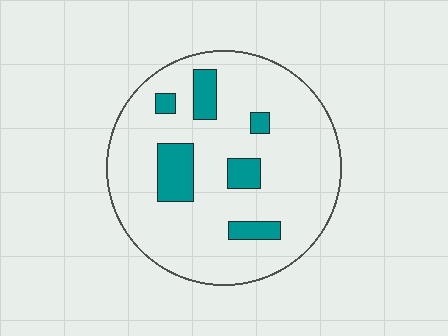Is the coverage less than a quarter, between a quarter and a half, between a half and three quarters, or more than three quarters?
Less than a quarter.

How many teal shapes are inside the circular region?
6.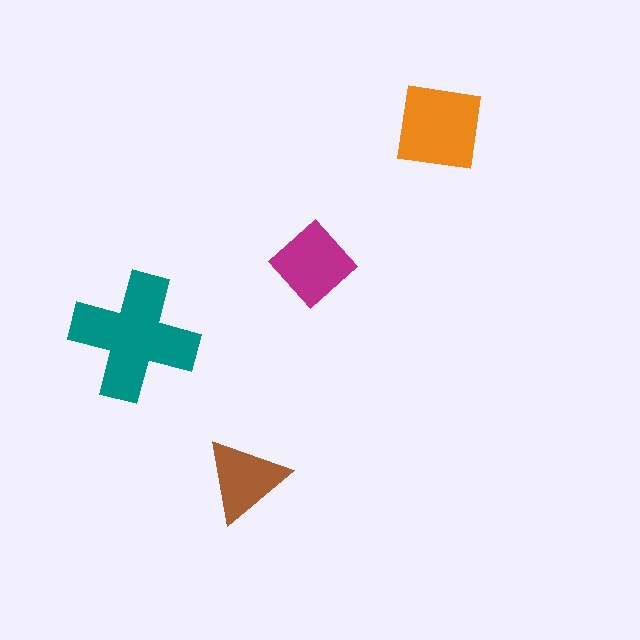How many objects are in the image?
There are 4 objects in the image.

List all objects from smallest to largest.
The brown triangle, the magenta diamond, the orange square, the teal cross.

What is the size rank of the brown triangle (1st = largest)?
4th.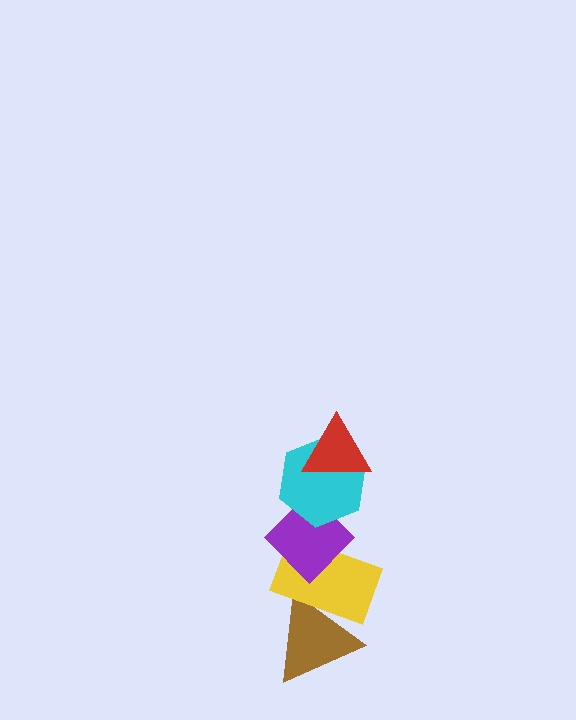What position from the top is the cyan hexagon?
The cyan hexagon is 2nd from the top.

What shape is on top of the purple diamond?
The cyan hexagon is on top of the purple diamond.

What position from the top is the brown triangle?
The brown triangle is 5th from the top.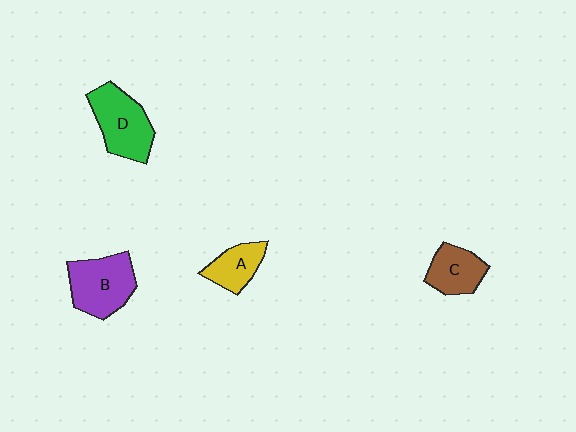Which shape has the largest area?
Shape B (purple).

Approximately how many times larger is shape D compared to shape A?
Approximately 1.7 times.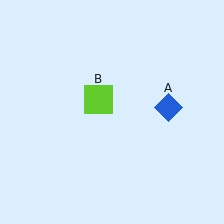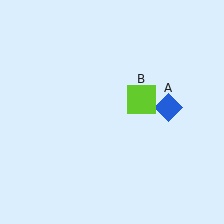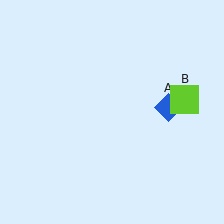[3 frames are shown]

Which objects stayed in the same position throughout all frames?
Blue diamond (object A) remained stationary.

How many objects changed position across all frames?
1 object changed position: lime square (object B).